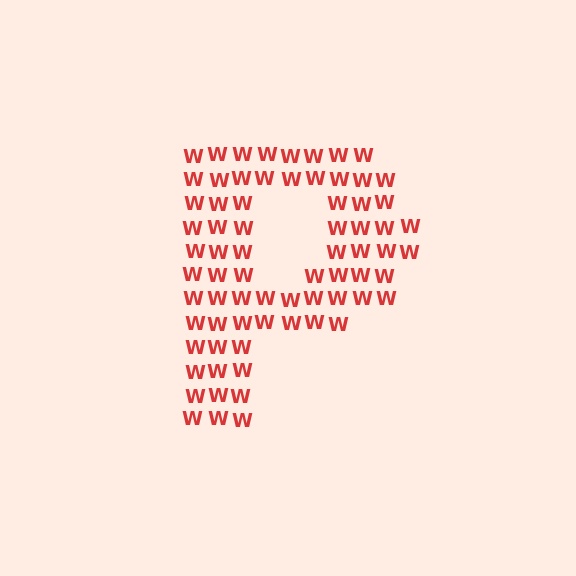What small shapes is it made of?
It is made of small letter W's.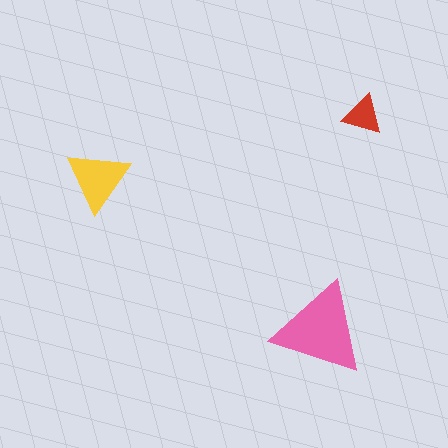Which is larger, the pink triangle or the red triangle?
The pink one.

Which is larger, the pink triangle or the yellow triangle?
The pink one.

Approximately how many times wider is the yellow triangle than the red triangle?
About 1.5 times wider.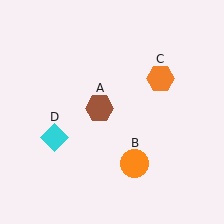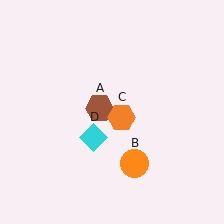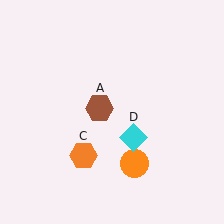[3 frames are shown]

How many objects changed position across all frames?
2 objects changed position: orange hexagon (object C), cyan diamond (object D).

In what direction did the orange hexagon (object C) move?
The orange hexagon (object C) moved down and to the left.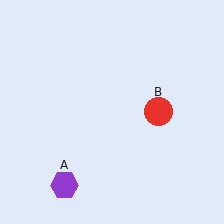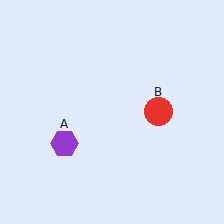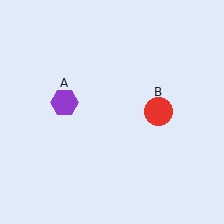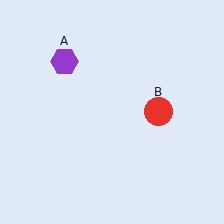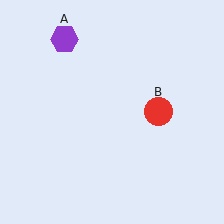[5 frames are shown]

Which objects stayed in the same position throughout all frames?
Red circle (object B) remained stationary.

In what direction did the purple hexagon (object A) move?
The purple hexagon (object A) moved up.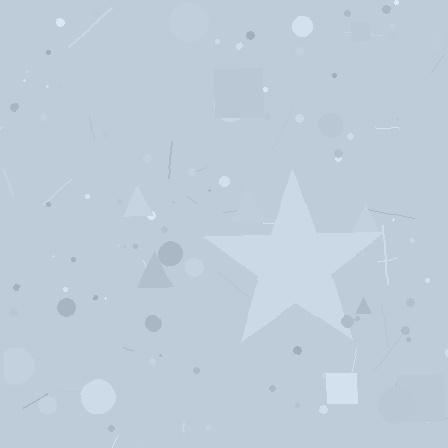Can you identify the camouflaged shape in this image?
The camouflaged shape is a star.